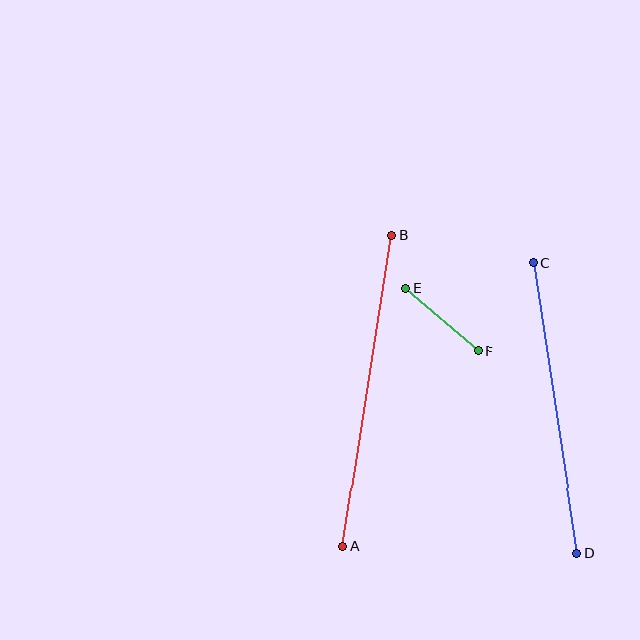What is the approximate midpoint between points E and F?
The midpoint is at approximately (442, 320) pixels.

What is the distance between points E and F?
The distance is approximately 96 pixels.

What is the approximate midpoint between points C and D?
The midpoint is at approximately (555, 408) pixels.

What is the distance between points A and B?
The distance is approximately 315 pixels.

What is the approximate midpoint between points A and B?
The midpoint is at approximately (367, 391) pixels.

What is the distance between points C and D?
The distance is approximately 294 pixels.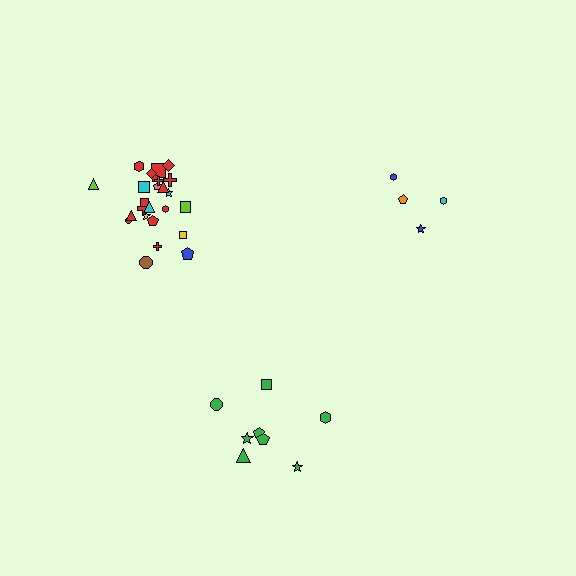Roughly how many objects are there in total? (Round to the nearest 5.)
Roughly 35 objects in total.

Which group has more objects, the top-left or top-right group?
The top-left group.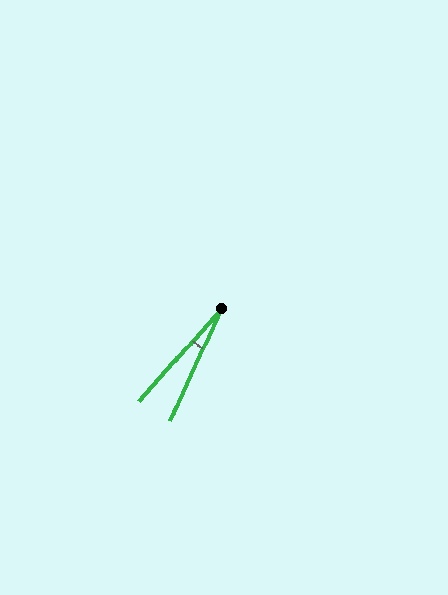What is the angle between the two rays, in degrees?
Approximately 17 degrees.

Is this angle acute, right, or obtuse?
It is acute.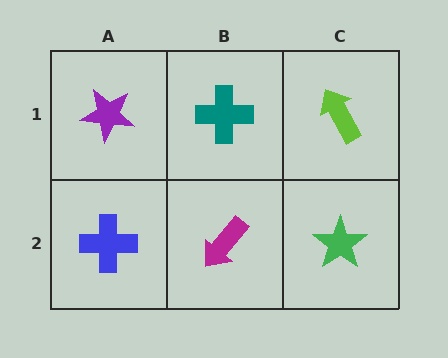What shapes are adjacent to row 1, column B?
A magenta arrow (row 2, column B), a purple star (row 1, column A), a lime arrow (row 1, column C).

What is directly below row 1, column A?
A blue cross.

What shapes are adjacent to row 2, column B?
A teal cross (row 1, column B), a blue cross (row 2, column A), a green star (row 2, column C).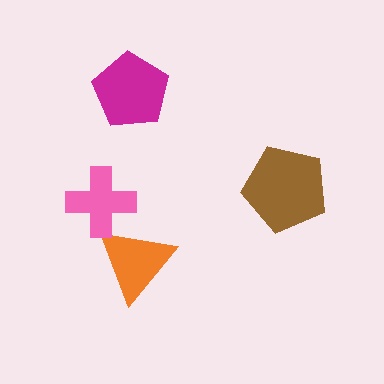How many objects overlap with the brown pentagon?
0 objects overlap with the brown pentagon.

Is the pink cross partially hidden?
No, no other shape covers it.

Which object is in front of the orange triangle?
The pink cross is in front of the orange triangle.